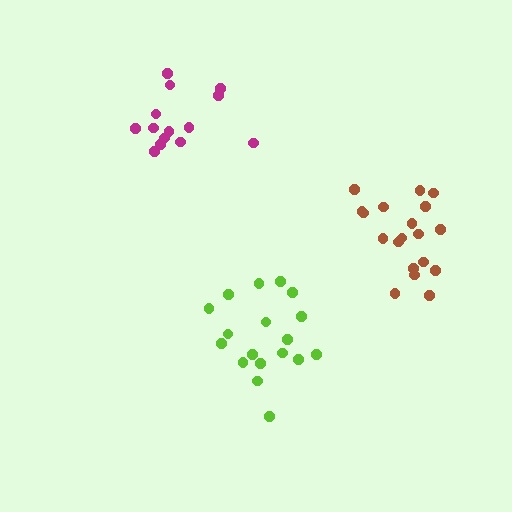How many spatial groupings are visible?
There are 3 spatial groupings.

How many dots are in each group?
Group 1: 19 dots, Group 2: 18 dots, Group 3: 14 dots (51 total).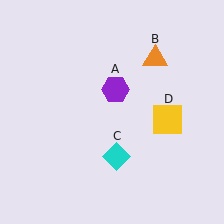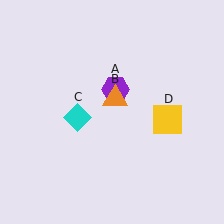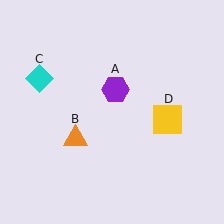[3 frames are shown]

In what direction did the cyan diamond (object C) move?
The cyan diamond (object C) moved up and to the left.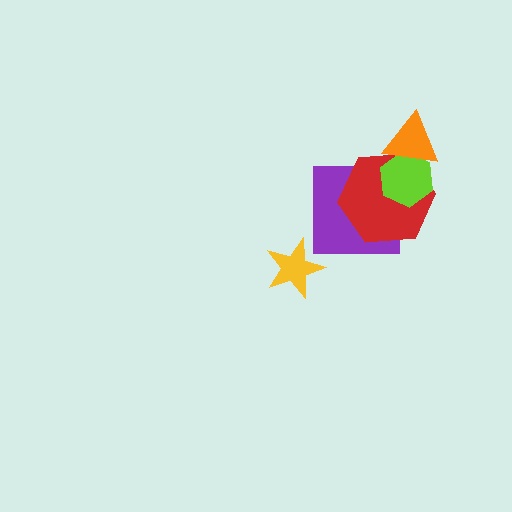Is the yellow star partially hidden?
No, no other shape covers it.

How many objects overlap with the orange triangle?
2 objects overlap with the orange triangle.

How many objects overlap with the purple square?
2 objects overlap with the purple square.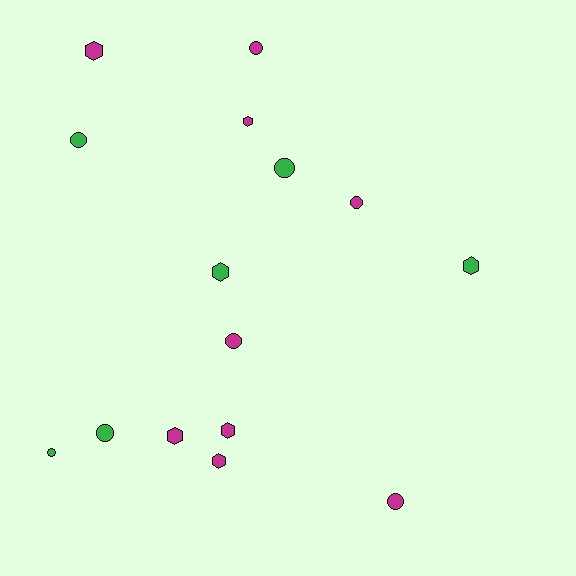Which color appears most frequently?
Magenta, with 9 objects.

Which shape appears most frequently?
Circle, with 8 objects.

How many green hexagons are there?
There are 2 green hexagons.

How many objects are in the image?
There are 15 objects.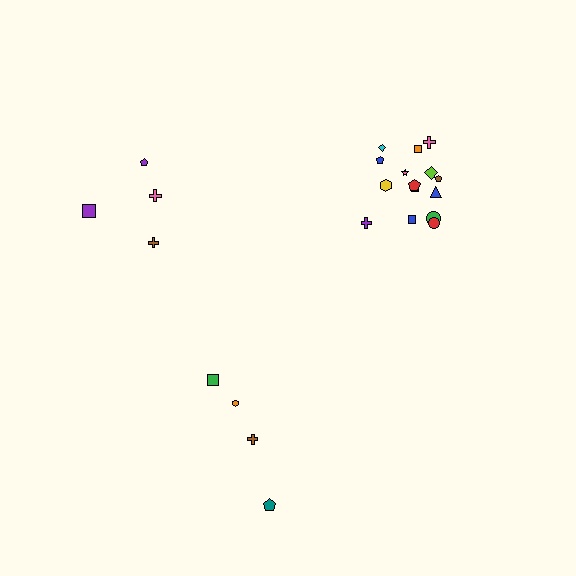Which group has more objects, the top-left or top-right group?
The top-right group.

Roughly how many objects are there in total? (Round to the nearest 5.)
Roughly 25 objects in total.